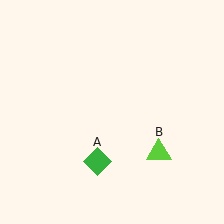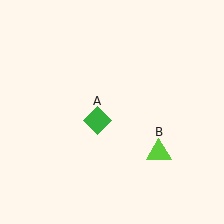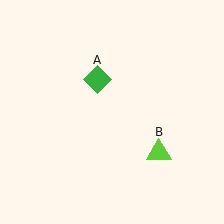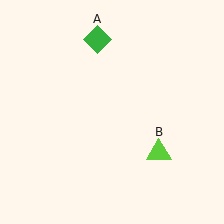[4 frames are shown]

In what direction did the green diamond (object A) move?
The green diamond (object A) moved up.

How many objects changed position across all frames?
1 object changed position: green diamond (object A).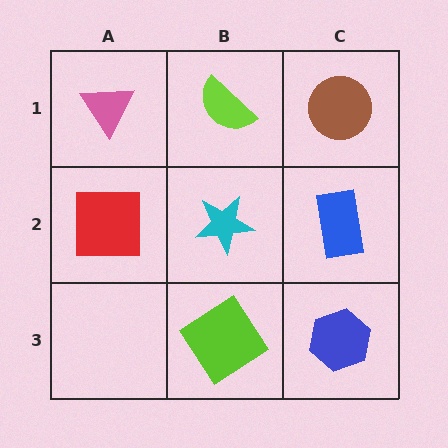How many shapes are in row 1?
3 shapes.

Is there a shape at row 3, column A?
No, that cell is empty.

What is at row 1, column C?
A brown circle.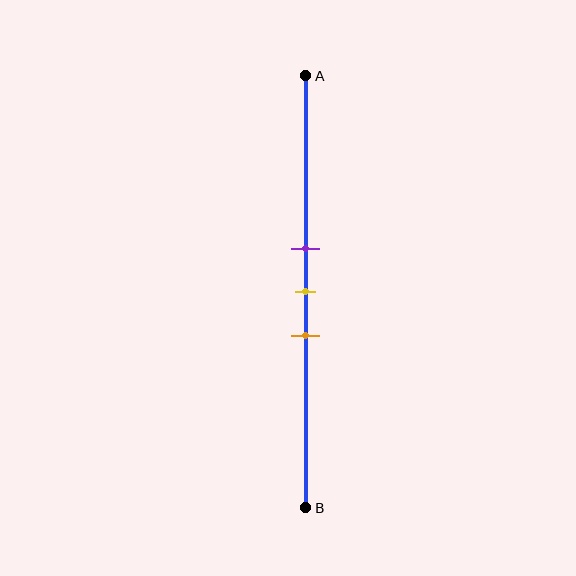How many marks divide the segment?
There are 3 marks dividing the segment.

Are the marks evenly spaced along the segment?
Yes, the marks are approximately evenly spaced.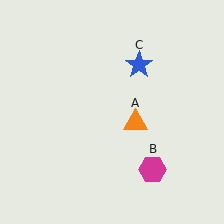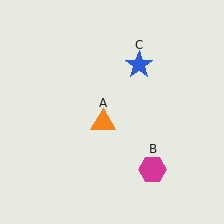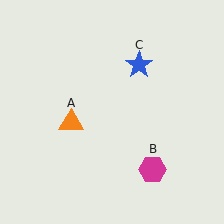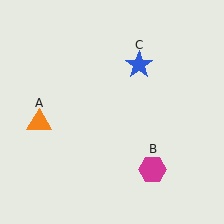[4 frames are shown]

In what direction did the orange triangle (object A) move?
The orange triangle (object A) moved left.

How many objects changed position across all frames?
1 object changed position: orange triangle (object A).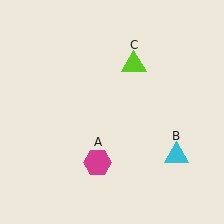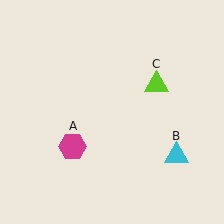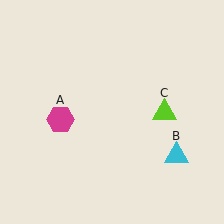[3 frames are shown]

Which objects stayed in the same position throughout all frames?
Cyan triangle (object B) remained stationary.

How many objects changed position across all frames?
2 objects changed position: magenta hexagon (object A), lime triangle (object C).